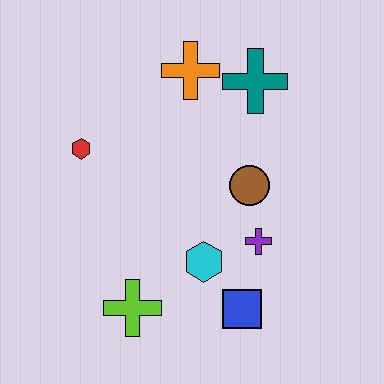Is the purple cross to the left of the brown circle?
No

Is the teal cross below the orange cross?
Yes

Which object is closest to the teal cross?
The orange cross is closest to the teal cross.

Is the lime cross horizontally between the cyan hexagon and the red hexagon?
Yes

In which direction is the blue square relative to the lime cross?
The blue square is to the right of the lime cross.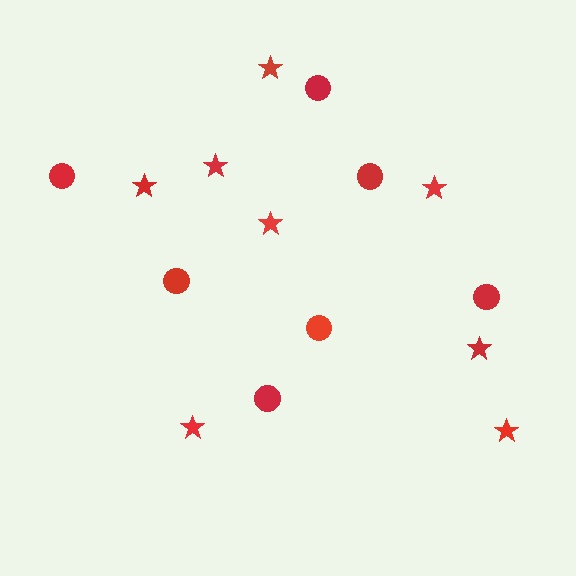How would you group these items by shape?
There are 2 groups: one group of stars (8) and one group of circles (7).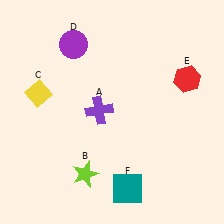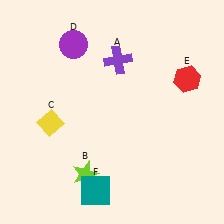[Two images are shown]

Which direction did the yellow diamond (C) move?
The yellow diamond (C) moved down.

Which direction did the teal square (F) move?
The teal square (F) moved left.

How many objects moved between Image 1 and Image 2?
3 objects moved between the two images.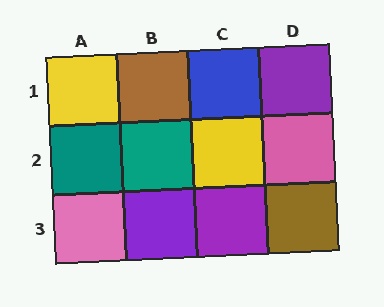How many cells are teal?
2 cells are teal.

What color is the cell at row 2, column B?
Teal.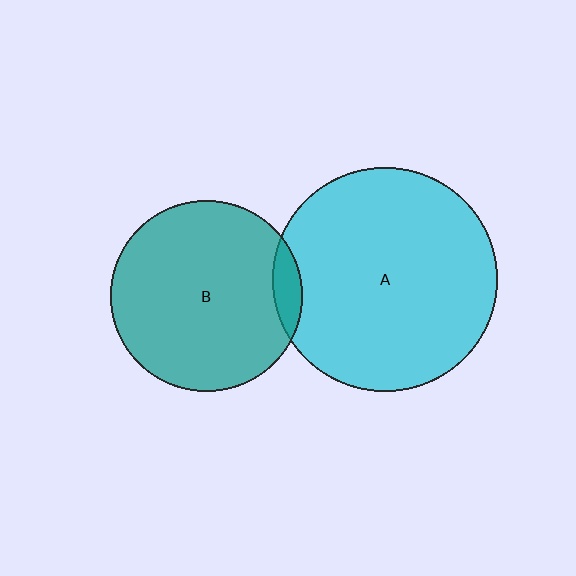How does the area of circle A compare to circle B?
Approximately 1.4 times.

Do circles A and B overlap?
Yes.